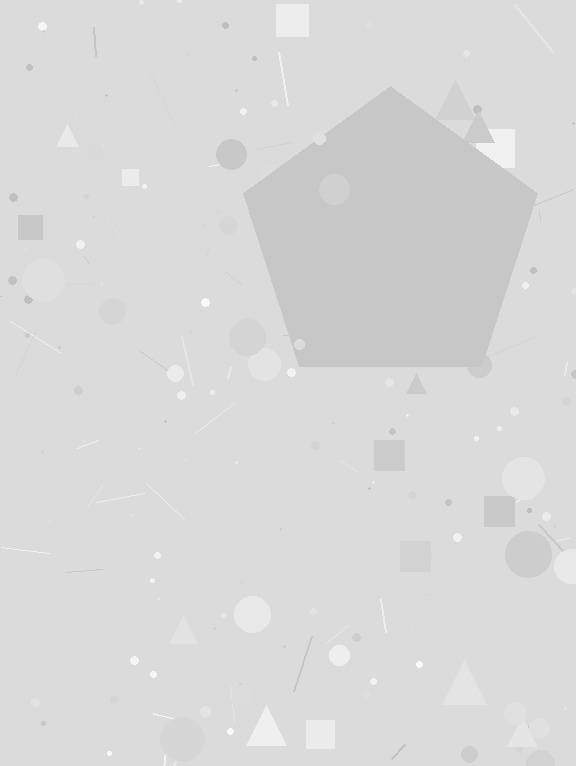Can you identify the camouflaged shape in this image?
The camouflaged shape is a pentagon.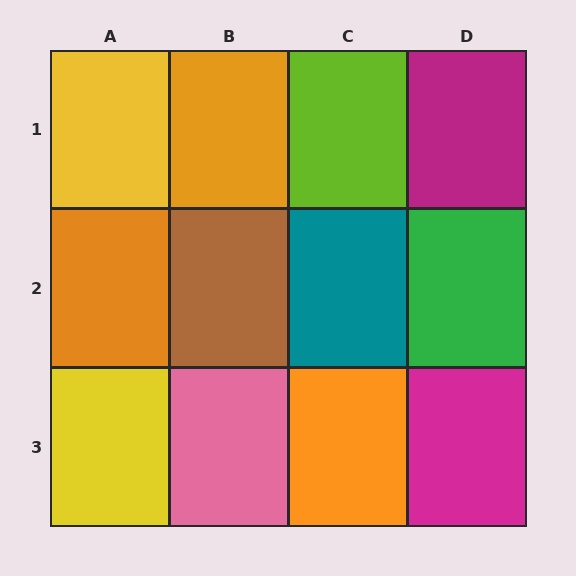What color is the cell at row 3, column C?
Orange.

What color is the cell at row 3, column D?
Magenta.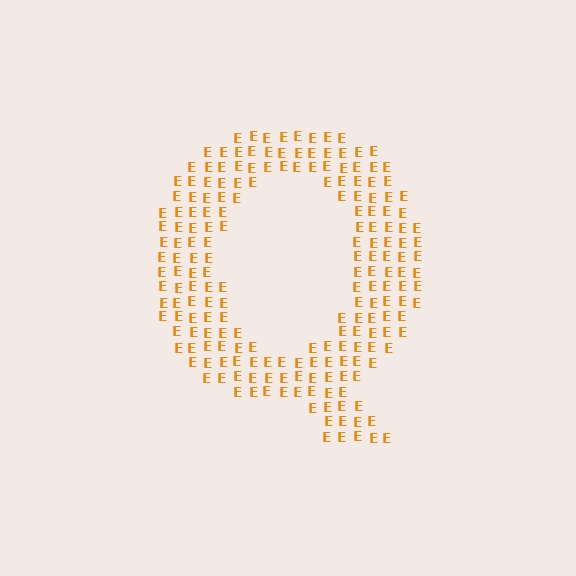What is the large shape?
The large shape is the letter Q.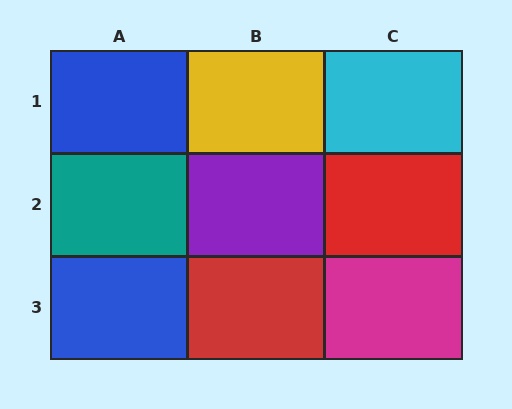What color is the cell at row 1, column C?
Cyan.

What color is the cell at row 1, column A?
Blue.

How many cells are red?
2 cells are red.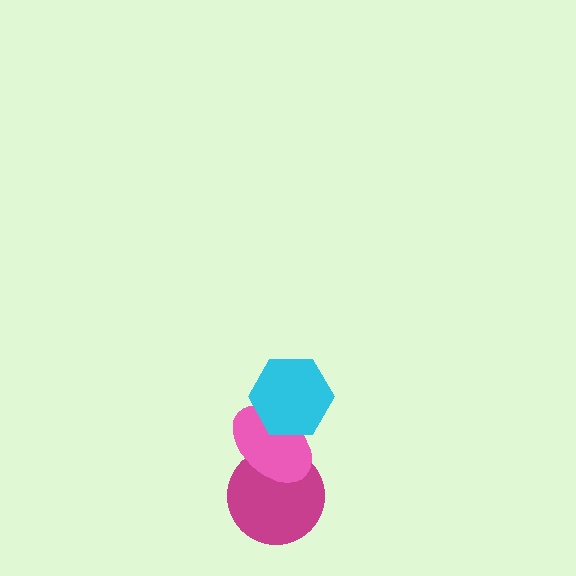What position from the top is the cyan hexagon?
The cyan hexagon is 1st from the top.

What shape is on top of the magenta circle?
The pink ellipse is on top of the magenta circle.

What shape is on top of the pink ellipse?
The cyan hexagon is on top of the pink ellipse.